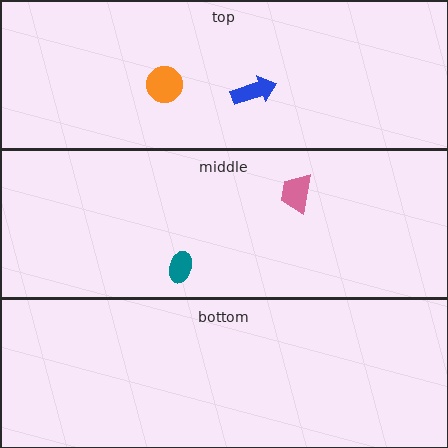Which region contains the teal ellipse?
The middle region.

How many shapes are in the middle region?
2.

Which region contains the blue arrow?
The top region.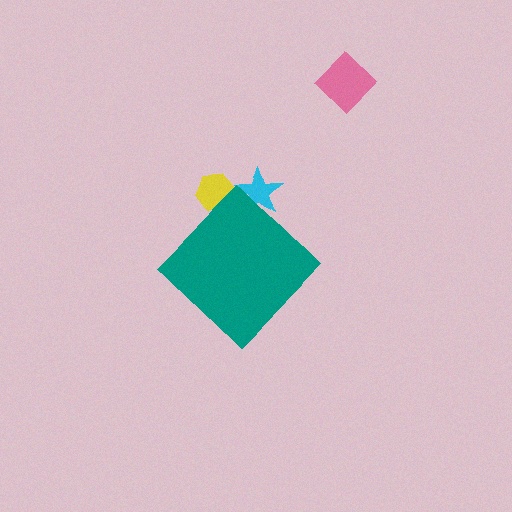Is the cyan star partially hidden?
Yes, the cyan star is partially hidden behind the teal diamond.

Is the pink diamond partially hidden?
No, the pink diamond is fully visible.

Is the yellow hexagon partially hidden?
Yes, the yellow hexagon is partially hidden behind the teal diamond.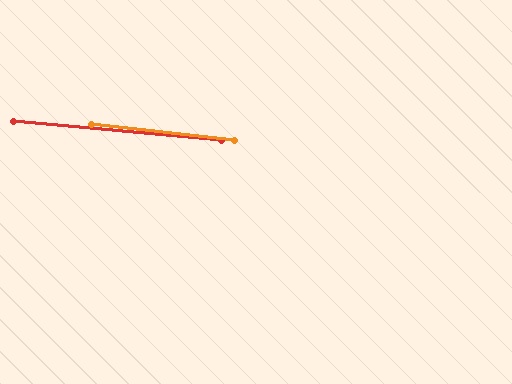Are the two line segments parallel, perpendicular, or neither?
Parallel — their directions differ by only 1.2°.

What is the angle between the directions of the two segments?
Approximately 1 degree.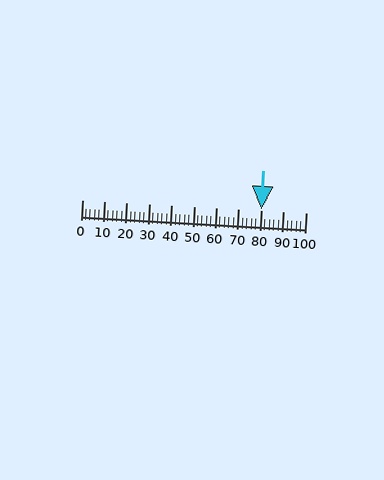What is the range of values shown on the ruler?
The ruler shows values from 0 to 100.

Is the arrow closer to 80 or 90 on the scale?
The arrow is closer to 80.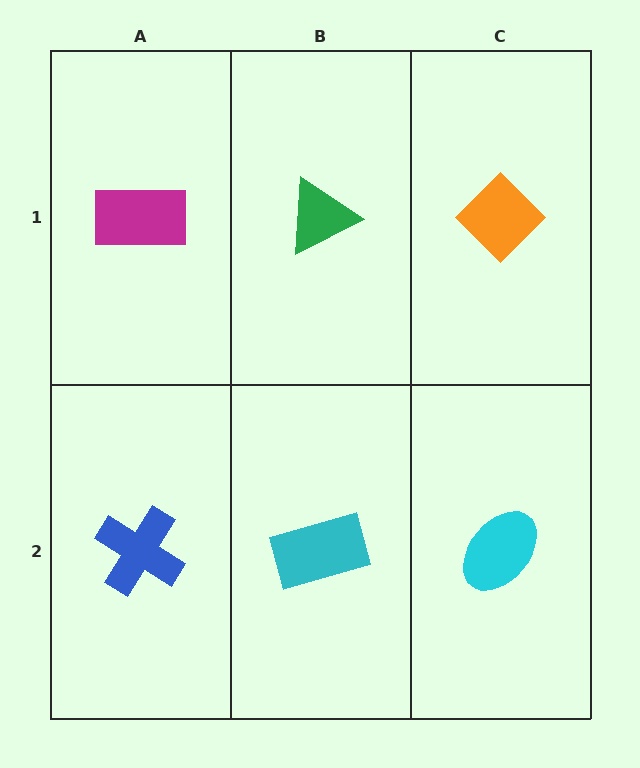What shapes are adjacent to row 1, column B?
A cyan rectangle (row 2, column B), a magenta rectangle (row 1, column A), an orange diamond (row 1, column C).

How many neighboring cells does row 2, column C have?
2.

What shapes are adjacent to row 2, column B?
A green triangle (row 1, column B), a blue cross (row 2, column A), a cyan ellipse (row 2, column C).